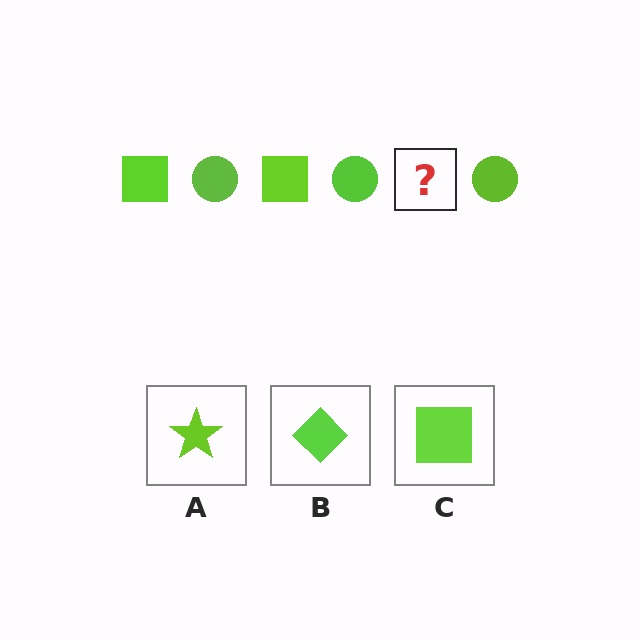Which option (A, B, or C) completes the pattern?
C.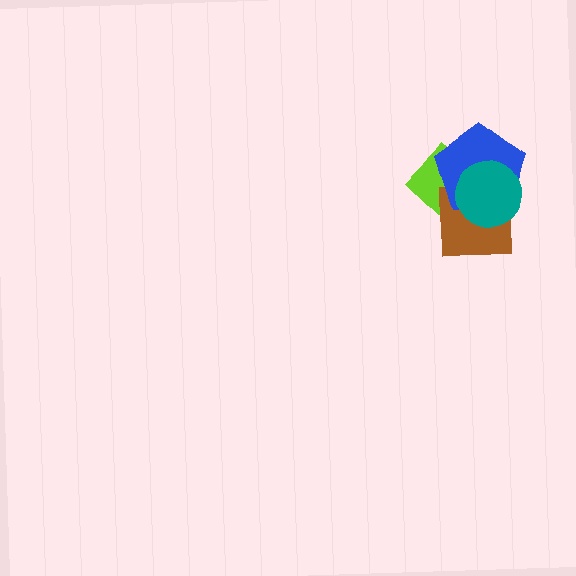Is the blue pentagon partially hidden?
Yes, it is partially covered by another shape.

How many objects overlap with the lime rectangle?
3 objects overlap with the lime rectangle.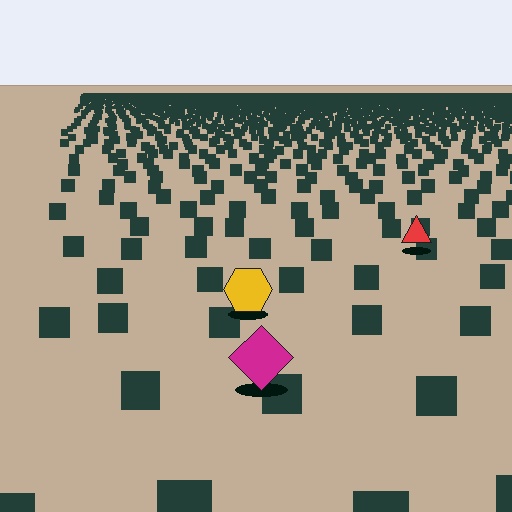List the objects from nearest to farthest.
From nearest to farthest: the magenta diamond, the yellow hexagon, the red triangle.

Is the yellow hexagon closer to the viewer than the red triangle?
Yes. The yellow hexagon is closer — you can tell from the texture gradient: the ground texture is coarser near it.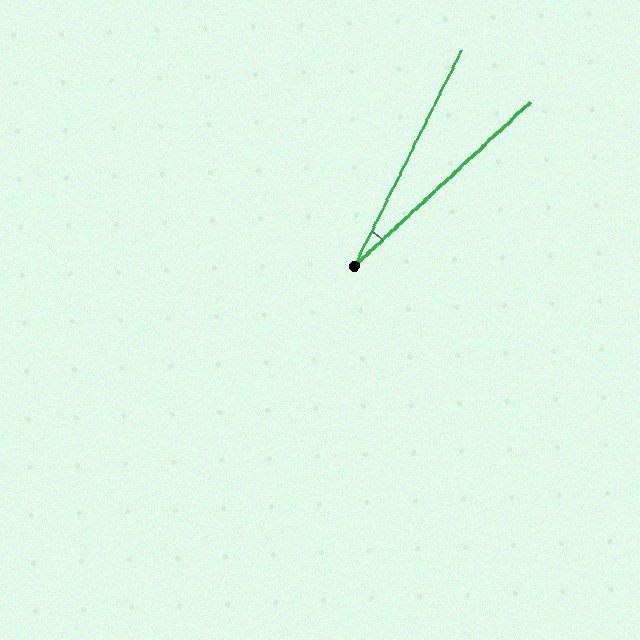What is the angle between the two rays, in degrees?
Approximately 21 degrees.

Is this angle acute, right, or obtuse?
It is acute.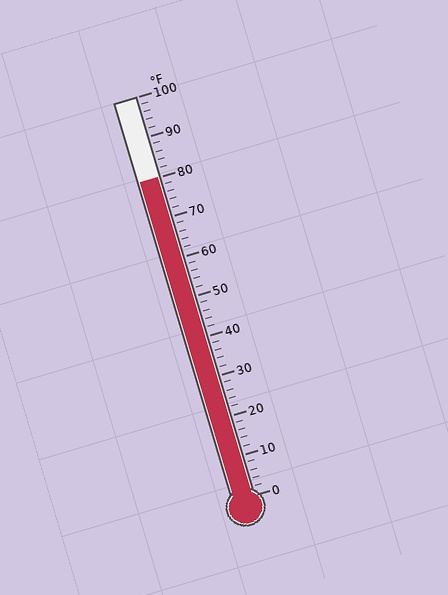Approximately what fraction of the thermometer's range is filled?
The thermometer is filled to approximately 80% of its range.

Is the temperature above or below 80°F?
The temperature is at 80°F.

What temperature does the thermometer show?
The thermometer shows approximately 80°F.